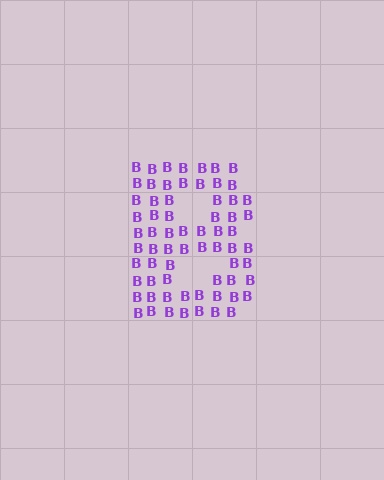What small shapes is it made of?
It is made of small letter B's.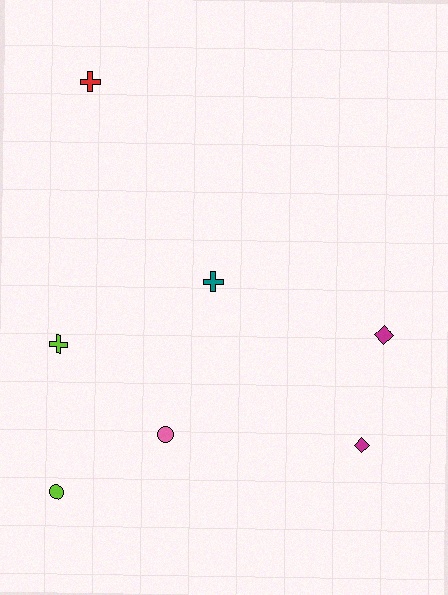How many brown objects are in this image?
There are no brown objects.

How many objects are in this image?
There are 7 objects.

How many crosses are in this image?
There are 3 crosses.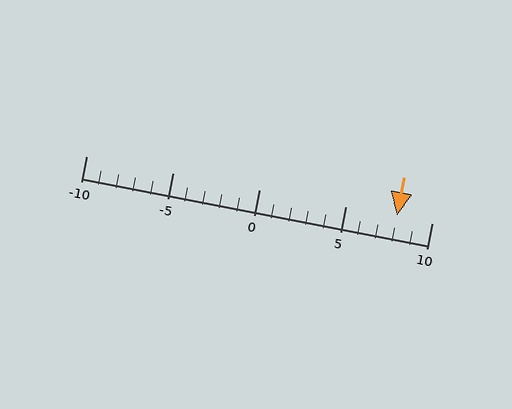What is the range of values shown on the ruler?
The ruler shows values from -10 to 10.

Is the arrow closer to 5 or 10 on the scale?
The arrow is closer to 10.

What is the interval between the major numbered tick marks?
The major tick marks are spaced 5 units apart.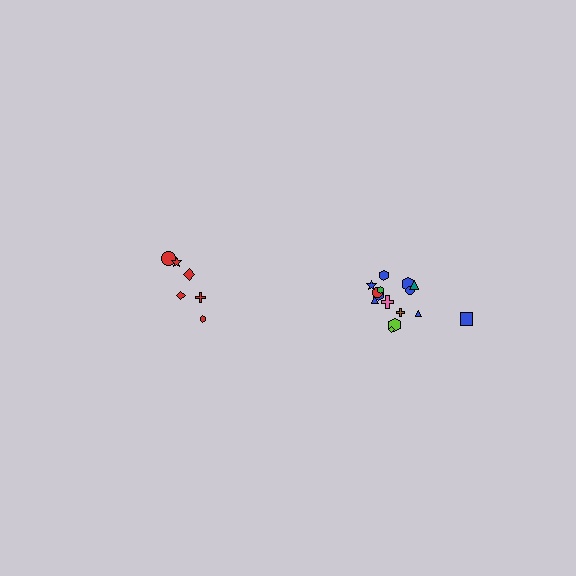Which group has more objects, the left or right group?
The right group.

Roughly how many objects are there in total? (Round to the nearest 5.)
Roughly 20 objects in total.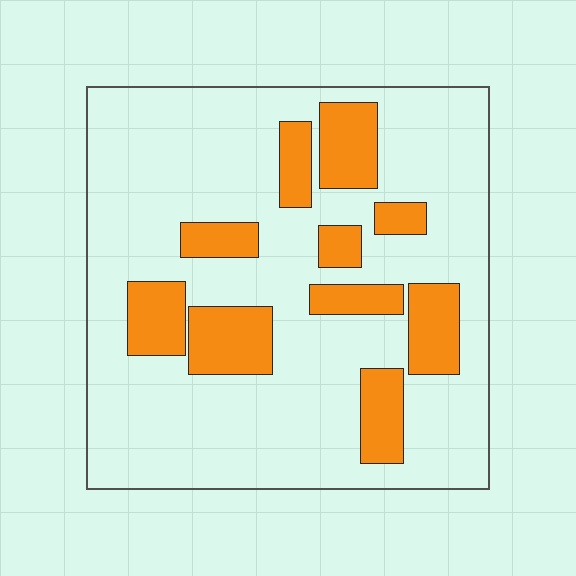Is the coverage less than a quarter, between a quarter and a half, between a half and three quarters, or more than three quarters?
Less than a quarter.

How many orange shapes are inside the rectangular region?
10.